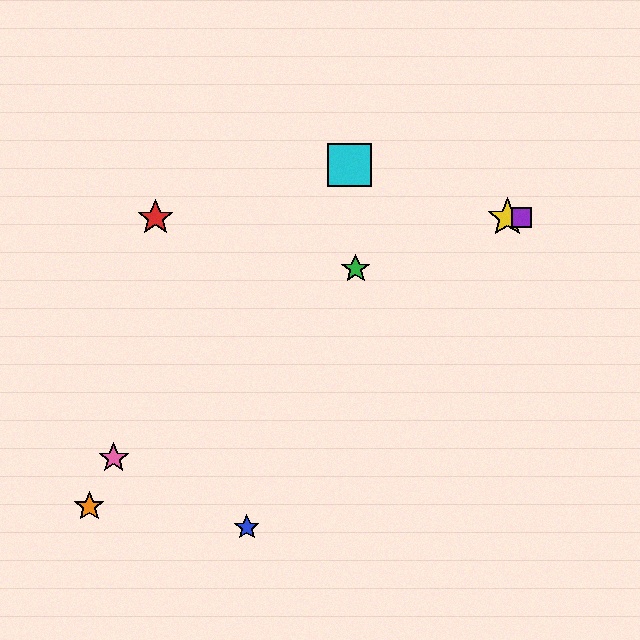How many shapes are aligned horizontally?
3 shapes (the red star, the yellow star, the purple square) are aligned horizontally.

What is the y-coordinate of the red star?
The red star is at y≈218.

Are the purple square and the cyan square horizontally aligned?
No, the purple square is at y≈218 and the cyan square is at y≈165.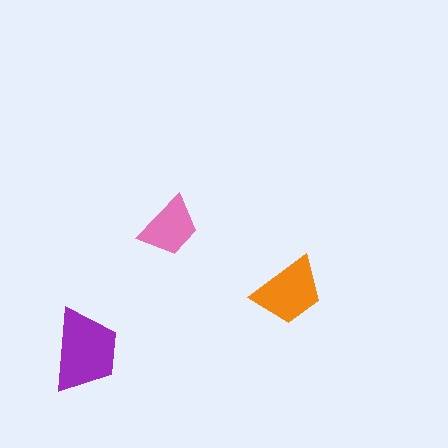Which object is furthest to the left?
The purple trapezoid is leftmost.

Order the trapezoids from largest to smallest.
the purple one, the orange one, the pink one.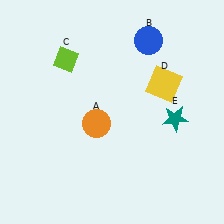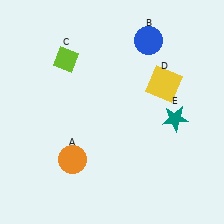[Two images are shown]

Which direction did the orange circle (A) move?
The orange circle (A) moved down.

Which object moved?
The orange circle (A) moved down.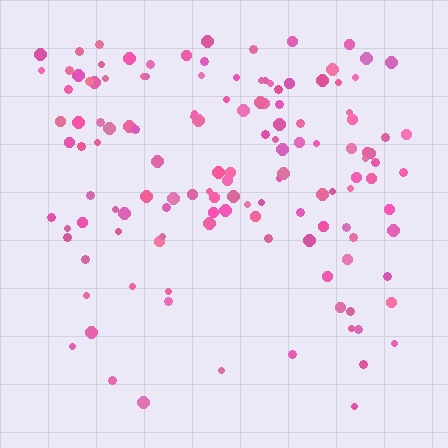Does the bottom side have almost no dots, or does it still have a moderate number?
Still a moderate number, just noticeably fewer than the top.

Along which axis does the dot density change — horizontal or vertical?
Vertical.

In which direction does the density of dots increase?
From bottom to top, with the top side densest.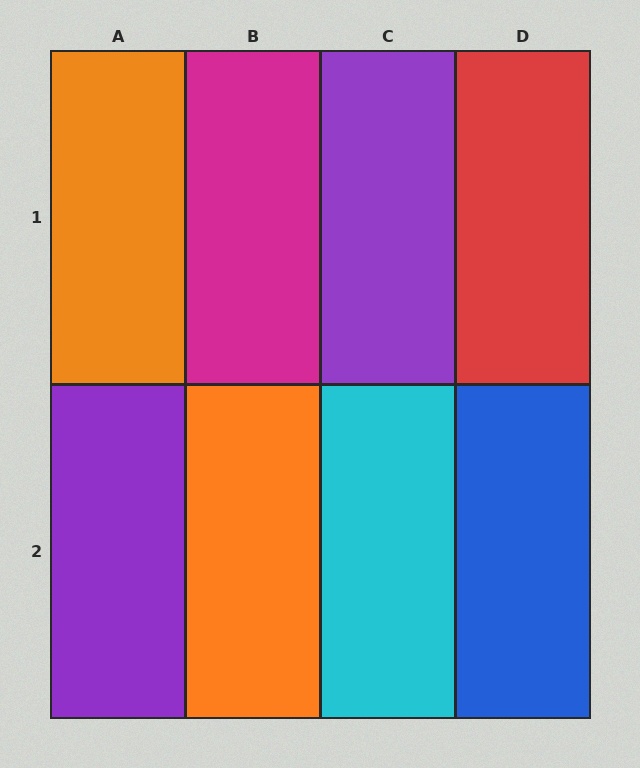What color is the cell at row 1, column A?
Orange.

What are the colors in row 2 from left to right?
Purple, orange, cyan, blue.